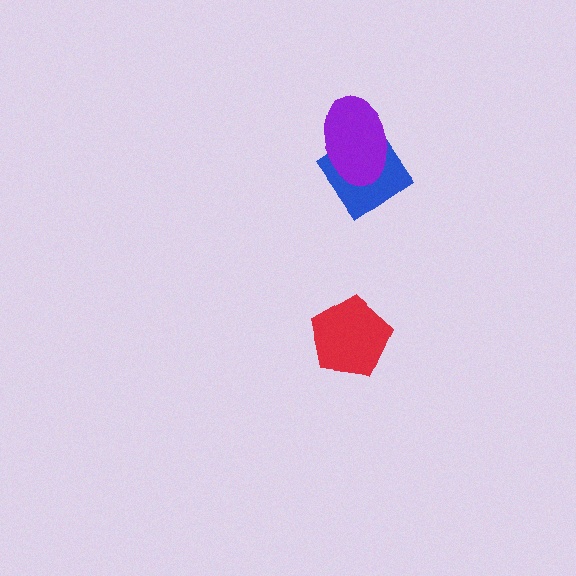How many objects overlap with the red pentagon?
0 objects overlap with the red pentagon.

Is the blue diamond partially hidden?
Yes, it is partially covered by another shape.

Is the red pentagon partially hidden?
No, no other shape covers it.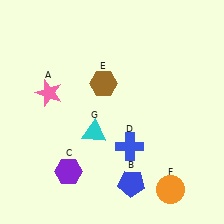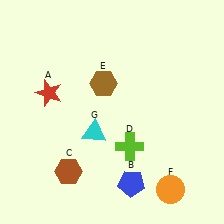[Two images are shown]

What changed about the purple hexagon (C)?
In Image 1, C is purple. In Image 2, it changed to brown.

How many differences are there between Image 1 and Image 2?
There are 3 differences between the two images.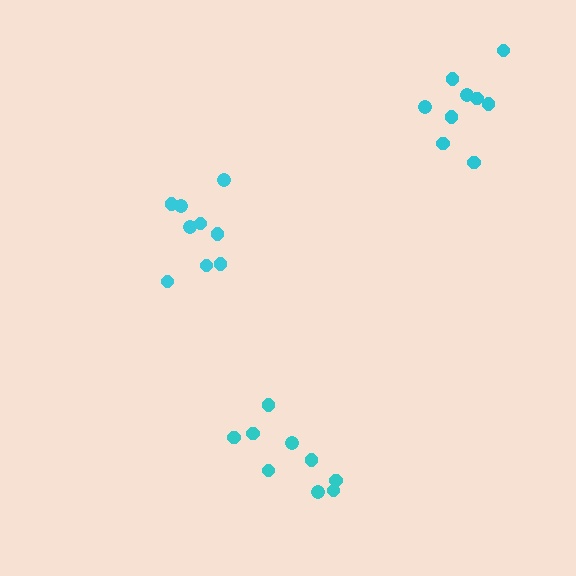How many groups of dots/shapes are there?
There are 3 groups.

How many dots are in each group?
Group 1: 9 dots, Group 2: 9 dots, Group 3: 9 dots (27 total).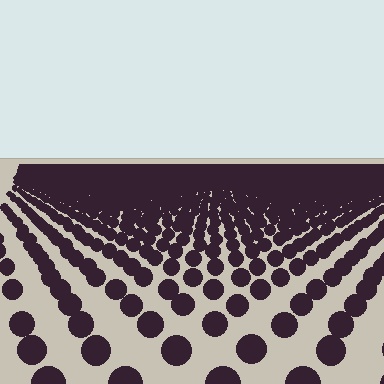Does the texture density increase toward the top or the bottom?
Density increases toward the top.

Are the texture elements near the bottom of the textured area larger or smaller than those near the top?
Larger. Near the bottom, elements are closer to the viewer and appear at a bigger on-screen size.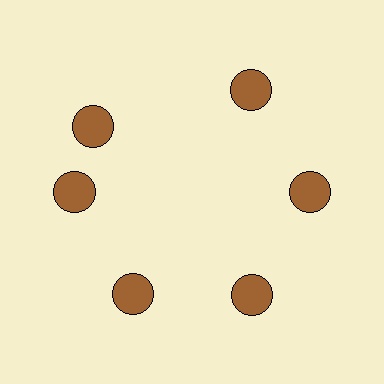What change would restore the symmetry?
The symmetry would be restored by rotating it back into even spacing with its neighbors so that all 6 circles sit at equal angles and equal distance from the center.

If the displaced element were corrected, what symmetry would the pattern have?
It would have 6-fold rotational symmetry — the pattern would map onto itself every 60 degrees.